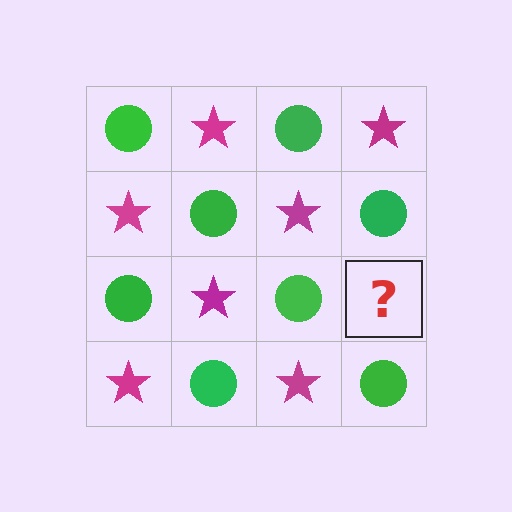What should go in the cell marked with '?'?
The missing cell should contain a magenta star.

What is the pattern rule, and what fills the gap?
The rule is that it alternates green circle and magenta star in a checkerboard pattern. The gap should be filled with a magenta star.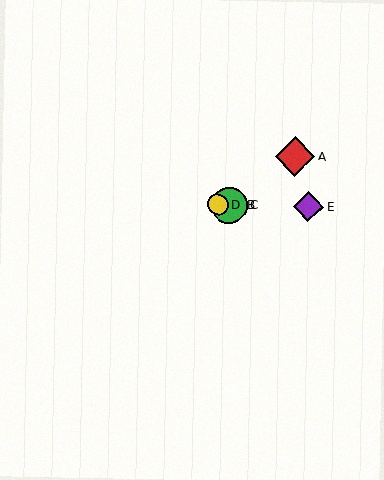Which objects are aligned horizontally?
Objects B, C, D, E are aligned horizontally.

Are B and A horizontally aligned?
No, B is at y≈205 and A is at y≈156.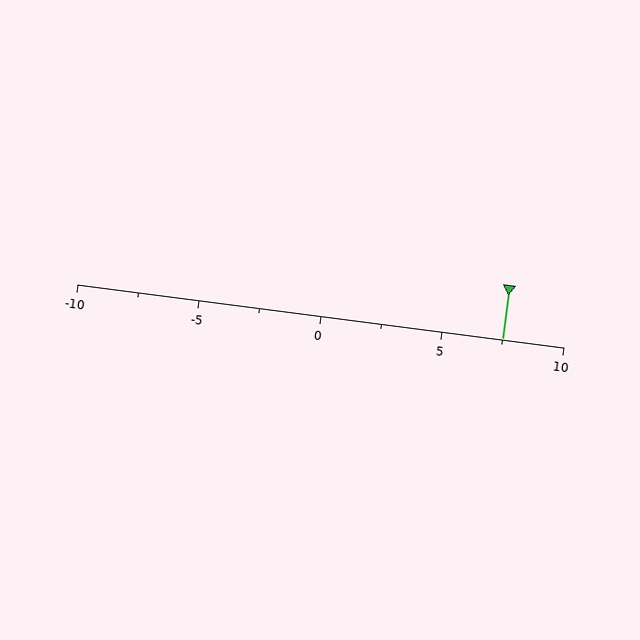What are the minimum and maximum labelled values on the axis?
The axis runs from -10 to 10.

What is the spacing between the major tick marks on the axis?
The major ticks are spaced 5 apart.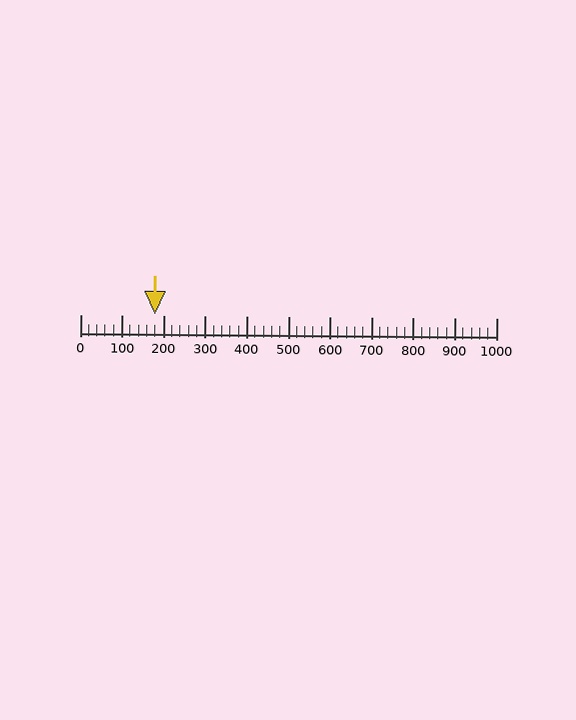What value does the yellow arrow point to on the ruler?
The yellow arrow points to approximately 180.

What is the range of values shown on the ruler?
The ruler shows values from 0 to 1000.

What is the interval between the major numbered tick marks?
The major tick marks are spaced 100 units apart.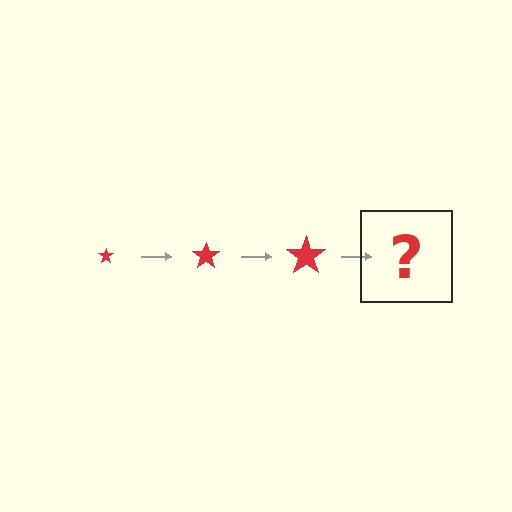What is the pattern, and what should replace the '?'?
The pattern is that the star gets progressively larger each step. The '?' should be a red star, larger than the previous one.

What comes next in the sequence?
The next element should be a red star, larger than the previous one.